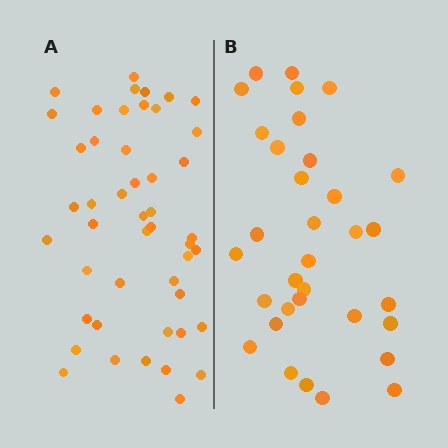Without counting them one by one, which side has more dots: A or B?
Region A (the left region) has more dots.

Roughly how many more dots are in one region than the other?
Region A has approximately 15 more dots than region B.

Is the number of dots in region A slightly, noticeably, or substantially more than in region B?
Region A has noticeably more, but not dramatically so. The ratio is roughly 1.4 to 1.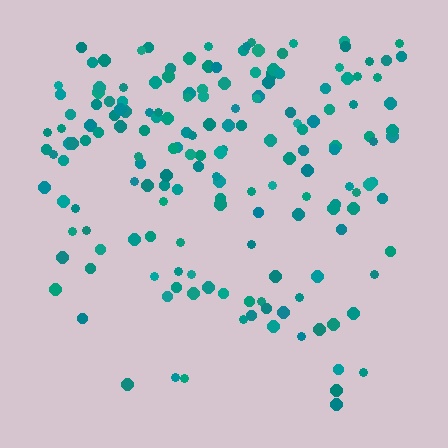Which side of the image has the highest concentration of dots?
The top.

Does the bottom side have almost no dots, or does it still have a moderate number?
Still a moderate number, just noticeably fewer than the top.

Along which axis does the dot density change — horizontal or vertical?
Vertical.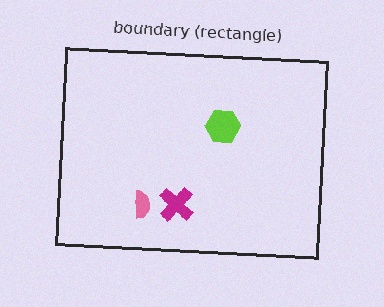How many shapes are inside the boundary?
3 inside, 0 outside.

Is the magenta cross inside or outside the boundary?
Inside.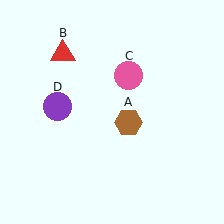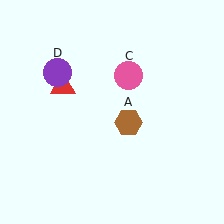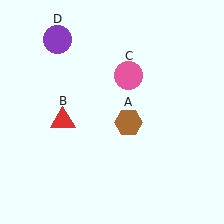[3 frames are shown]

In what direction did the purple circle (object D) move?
The purple circle (object D) moved up.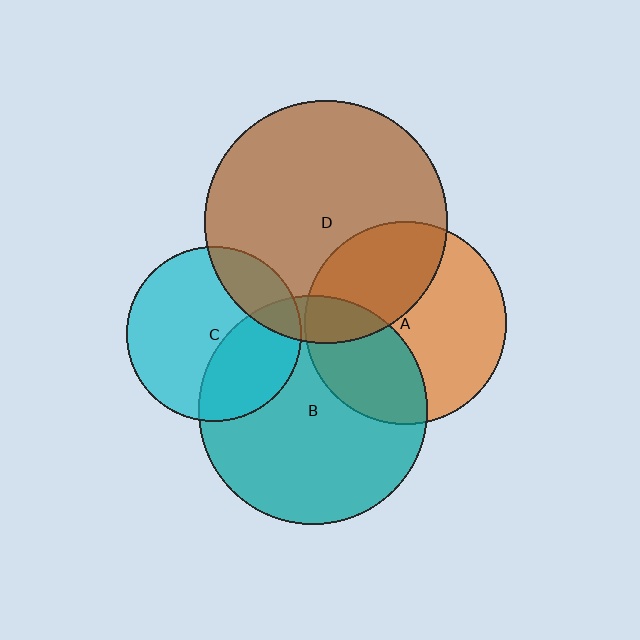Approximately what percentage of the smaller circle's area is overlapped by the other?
Approximately 10%.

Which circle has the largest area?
Circle D (brown).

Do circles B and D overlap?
Yes.